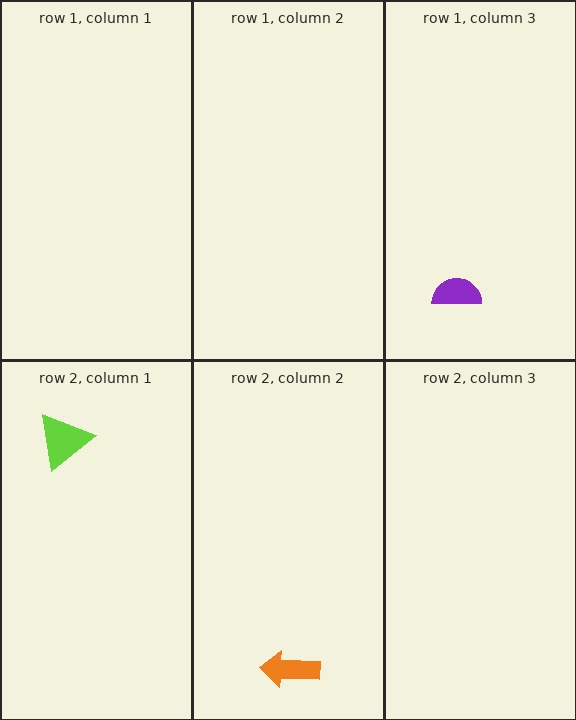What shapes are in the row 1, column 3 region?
The purple semicircle.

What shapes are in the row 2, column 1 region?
The lime triangle.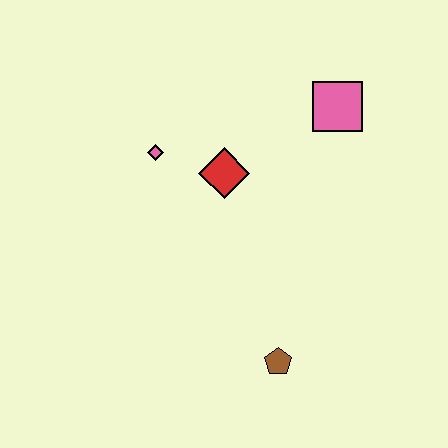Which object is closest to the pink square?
The red diamond is closest to the pink square.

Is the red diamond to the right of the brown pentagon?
No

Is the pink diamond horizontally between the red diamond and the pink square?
No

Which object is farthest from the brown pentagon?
The pink square is farthest from the brown pentagon.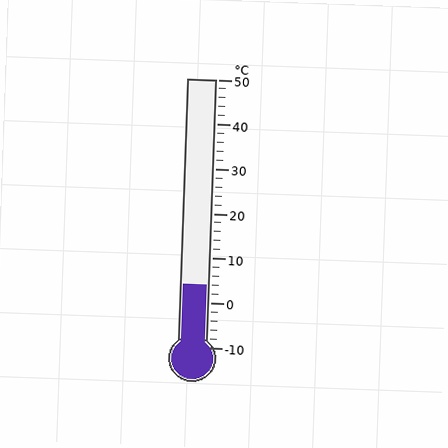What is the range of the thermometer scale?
The thermometer scale ranges from -10°C to 50°C.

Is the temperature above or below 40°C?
The temperature is below 40°C.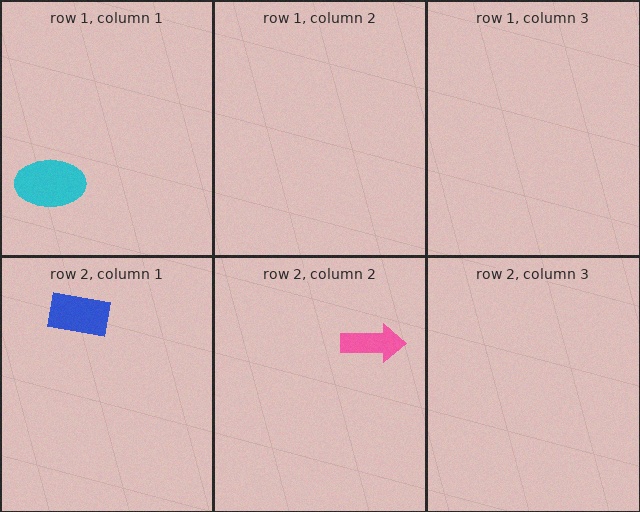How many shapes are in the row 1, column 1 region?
1.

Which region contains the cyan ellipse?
The row 1, column 1 region.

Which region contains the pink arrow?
The row 2, column 2 region.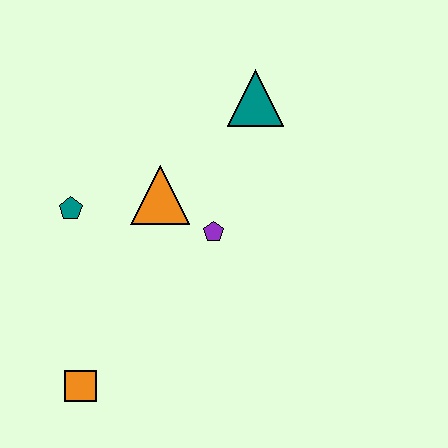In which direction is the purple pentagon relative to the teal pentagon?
The purple pentagon is to the right of the teal pentagon.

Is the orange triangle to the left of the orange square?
No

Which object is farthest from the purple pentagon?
The orange square is farthest from the purple pentagon.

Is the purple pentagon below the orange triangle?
Yes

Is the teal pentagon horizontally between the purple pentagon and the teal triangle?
No